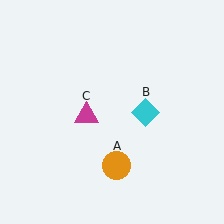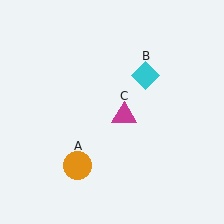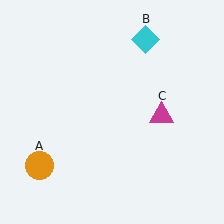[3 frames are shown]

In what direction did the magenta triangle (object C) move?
The magenta triangle (object C) moved right.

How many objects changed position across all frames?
3 objects changed position: orange circle (object A), cyan diamond (object B), magenta triangle (object C).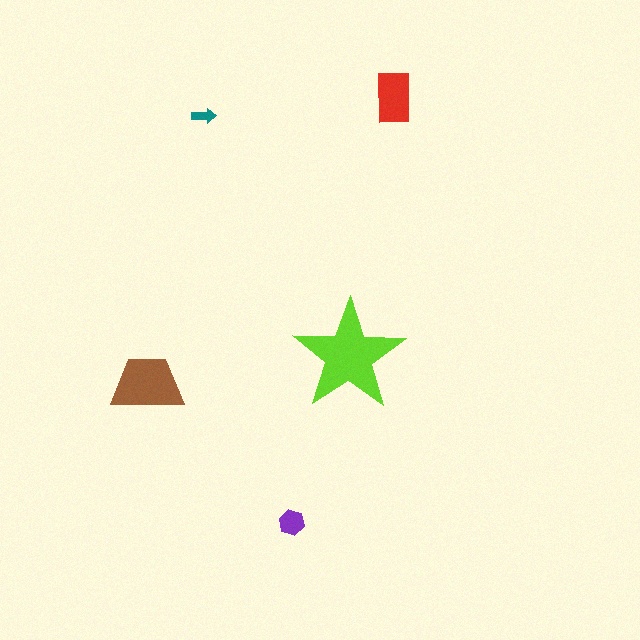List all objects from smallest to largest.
The teal arrow, the purple hexagon, the red rectangle, the brown trapezoid, the lime star.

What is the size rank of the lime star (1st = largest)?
1st.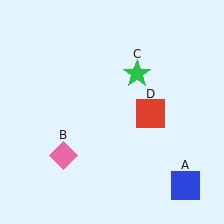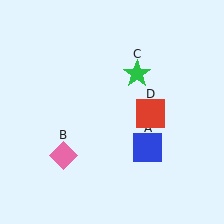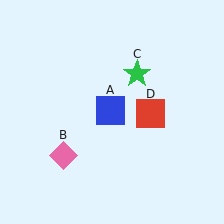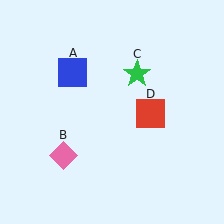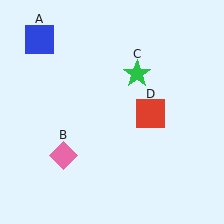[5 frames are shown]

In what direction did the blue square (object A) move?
The blue square (object A) moved up and to the left.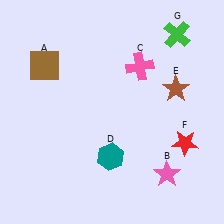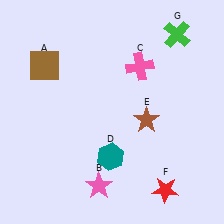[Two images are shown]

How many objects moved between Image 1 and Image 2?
3 objects moved between the two images.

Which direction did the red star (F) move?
The red star (F) moved down.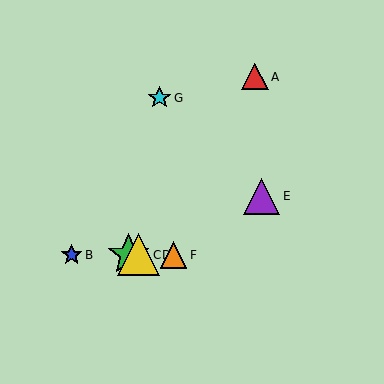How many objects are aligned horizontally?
4 objects (B, C, D, F) are aligned horizontally.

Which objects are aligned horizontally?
Objects B, C, D, F are aligned horizontally.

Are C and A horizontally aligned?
No, C is at y≈255 and A is at y≈77.